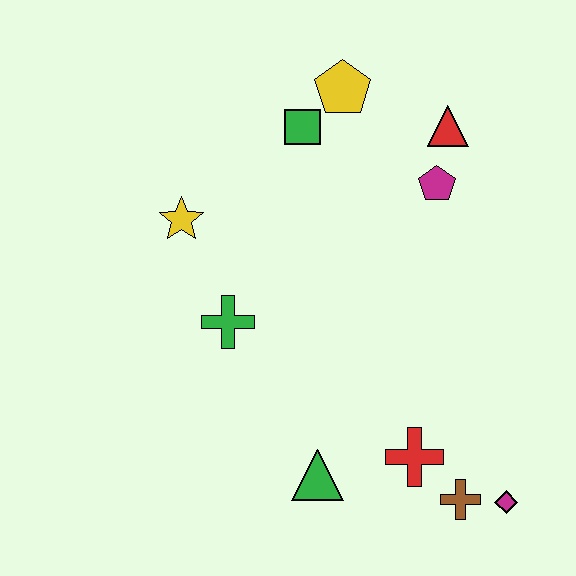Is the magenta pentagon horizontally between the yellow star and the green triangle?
No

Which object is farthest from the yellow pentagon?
The magenta diamond is farthest from the yellow pentagon.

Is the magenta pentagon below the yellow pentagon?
Yes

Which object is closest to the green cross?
The yellow star is closest to the green cross.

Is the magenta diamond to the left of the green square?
No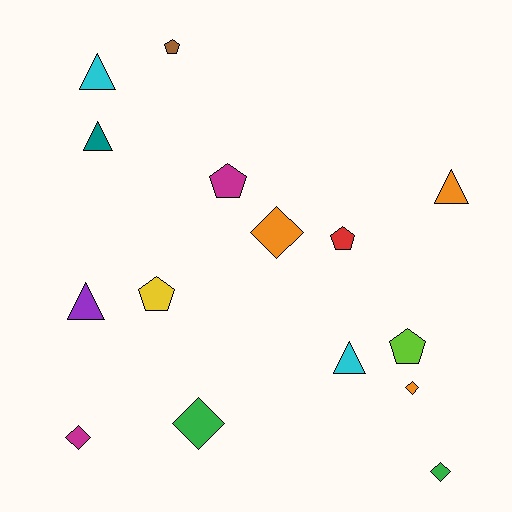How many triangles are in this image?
There are 5 triangles.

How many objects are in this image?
There are 15 objects.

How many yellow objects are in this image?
There is 1 yellow object.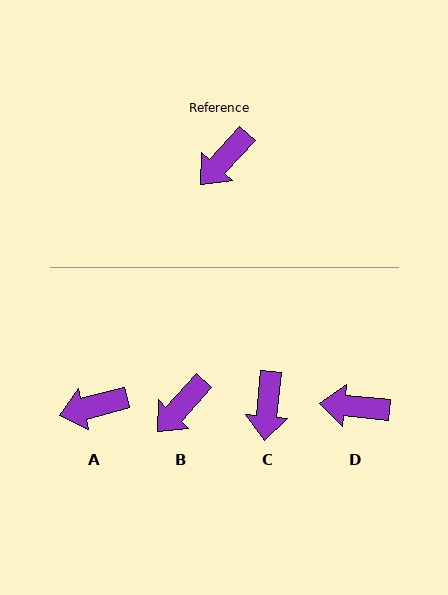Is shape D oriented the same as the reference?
No, it is off by about 53 degrees.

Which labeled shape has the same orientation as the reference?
B.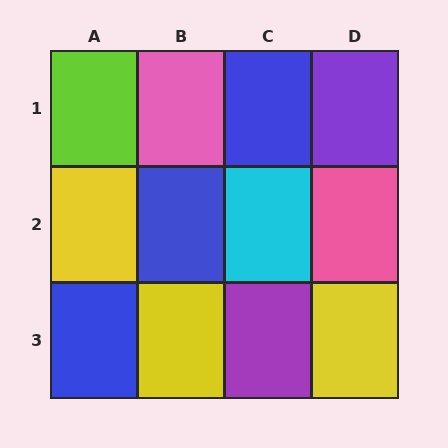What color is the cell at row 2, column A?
Yellow.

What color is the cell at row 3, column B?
Yellow.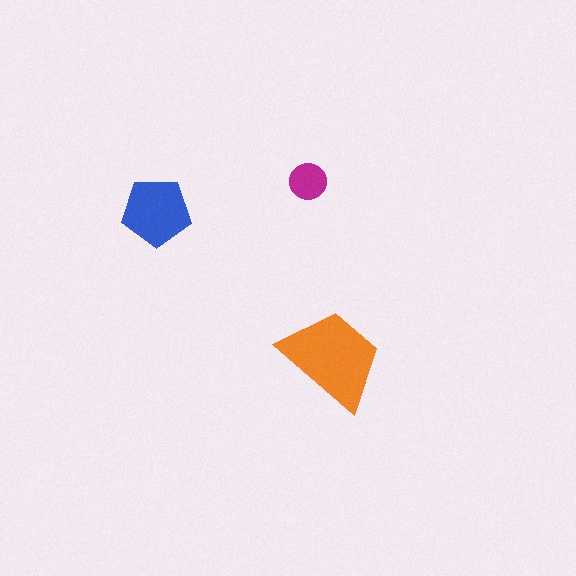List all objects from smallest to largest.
The magenta circle, the blue pentagon, the orange trapezoid.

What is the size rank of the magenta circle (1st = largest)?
3rd.